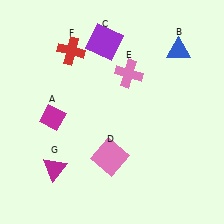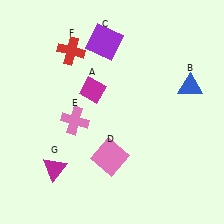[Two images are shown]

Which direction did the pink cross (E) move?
The pink cross (E) moved left.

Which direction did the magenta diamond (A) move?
The magenta diamond (A) moved right.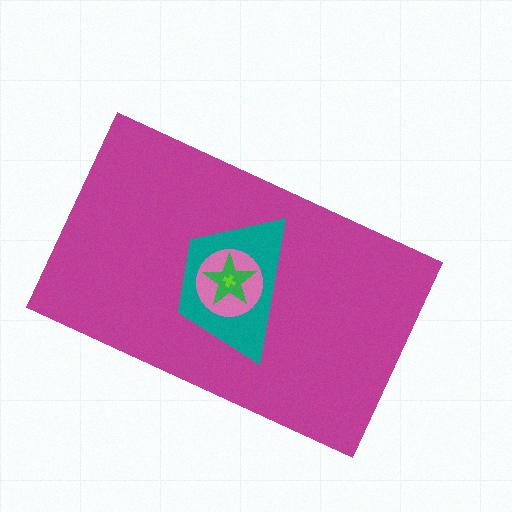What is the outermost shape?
The magenta rectangle.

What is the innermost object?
The lime cross.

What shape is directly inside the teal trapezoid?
The pink circle.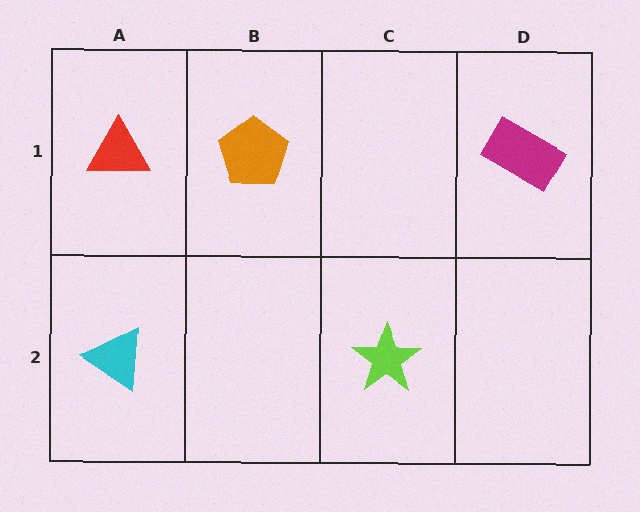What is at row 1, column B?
An orange pentagon.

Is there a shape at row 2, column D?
No, that cell is empty.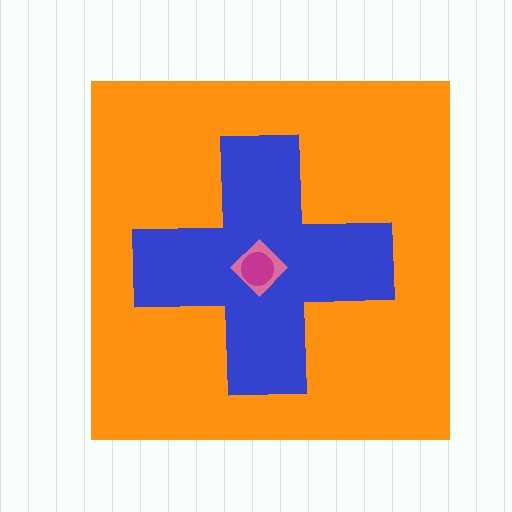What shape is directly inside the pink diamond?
The magenta circle.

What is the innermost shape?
The magenta circle.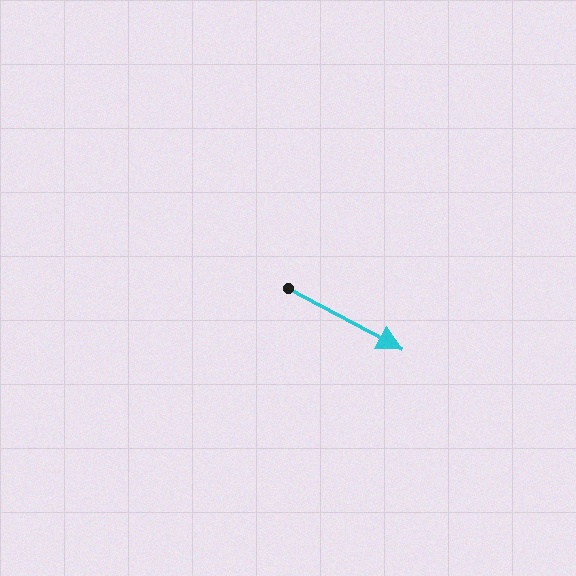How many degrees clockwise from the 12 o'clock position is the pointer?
Approximately 118 degrees.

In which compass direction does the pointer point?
Southeast.